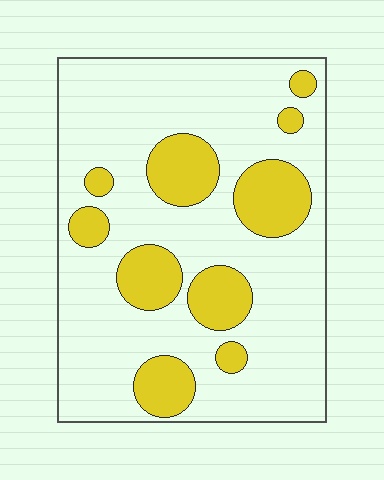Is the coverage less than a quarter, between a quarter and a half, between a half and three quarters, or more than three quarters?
Less than a quarter.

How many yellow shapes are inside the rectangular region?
10.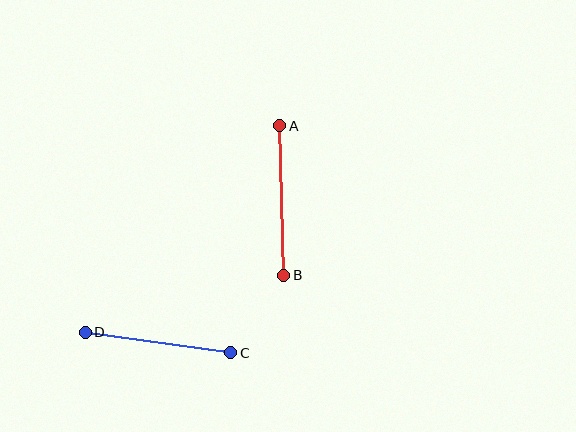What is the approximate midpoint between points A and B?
The midpoint is at approximately (282, 201) pixels.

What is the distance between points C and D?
The distance is approximately 147 pixels.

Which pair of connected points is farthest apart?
Points A and B are farthest apart.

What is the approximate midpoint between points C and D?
The midpoint is at approximately (158, 342) pixels.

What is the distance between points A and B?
The distance is approximately 150 pixels.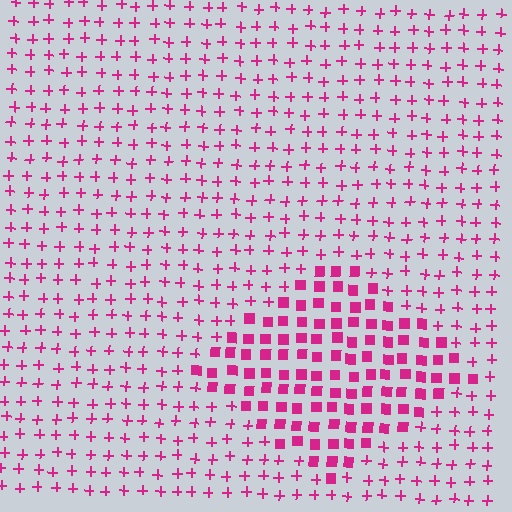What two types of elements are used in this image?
The image uses squares inside the diamond region and plus signs outside it.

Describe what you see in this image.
The image is filled with small magenta elements arranged in a uniform grid. A diamond-shaped region contains squares, while the surrounding area contains plus signs. The boundary is defined purely by the change in element shape.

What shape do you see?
I see a diamond.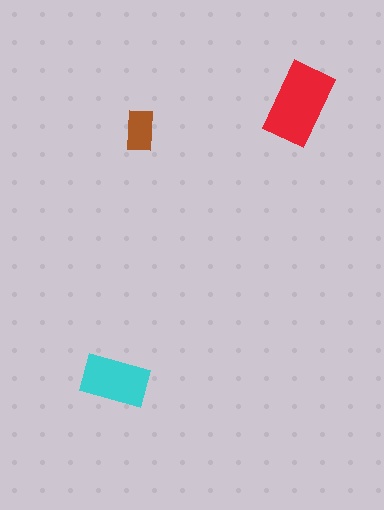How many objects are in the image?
There are 3 objects in the image.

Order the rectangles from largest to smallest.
the red one, the cyan one, the brown one.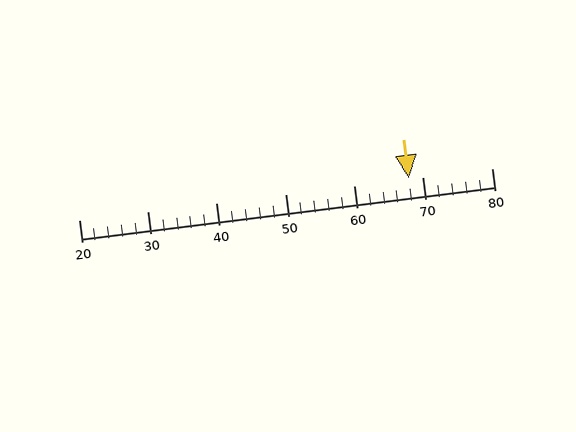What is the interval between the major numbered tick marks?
The major tick marks are spaced 10 units apart.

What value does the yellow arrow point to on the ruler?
The yellow arrow points to approximately 68.